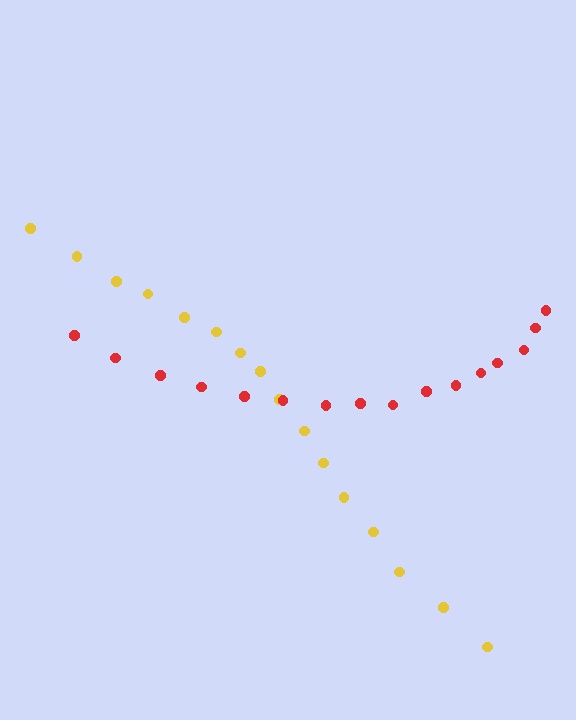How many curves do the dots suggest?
There are 2 distinct paths.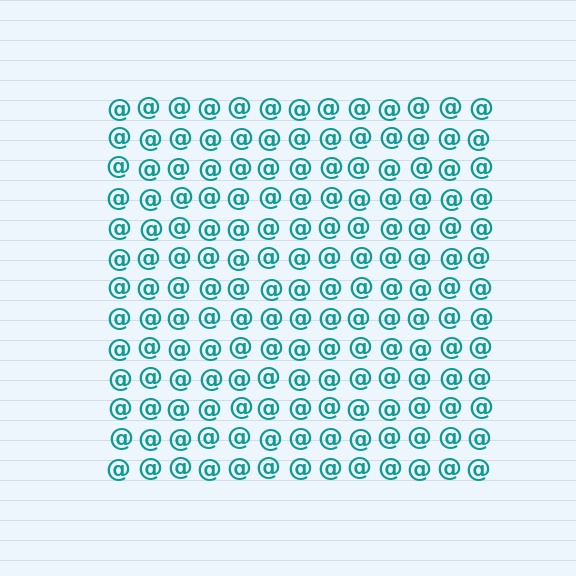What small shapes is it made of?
It is made of small at signs.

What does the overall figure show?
The overall figure shows a square.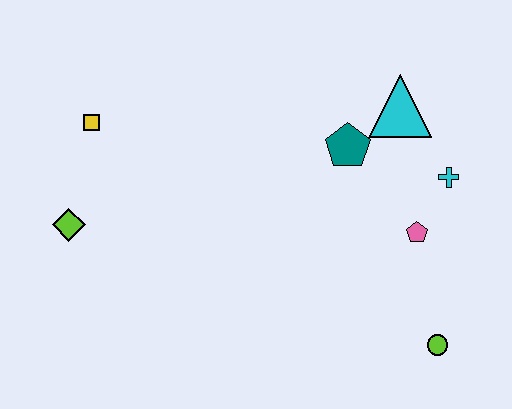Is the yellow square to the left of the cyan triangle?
Yes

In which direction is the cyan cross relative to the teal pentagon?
The cyan cross is to the right of the teal pentagon.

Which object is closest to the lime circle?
The pink pentagon is closest to the lime circle.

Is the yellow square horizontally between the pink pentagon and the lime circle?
No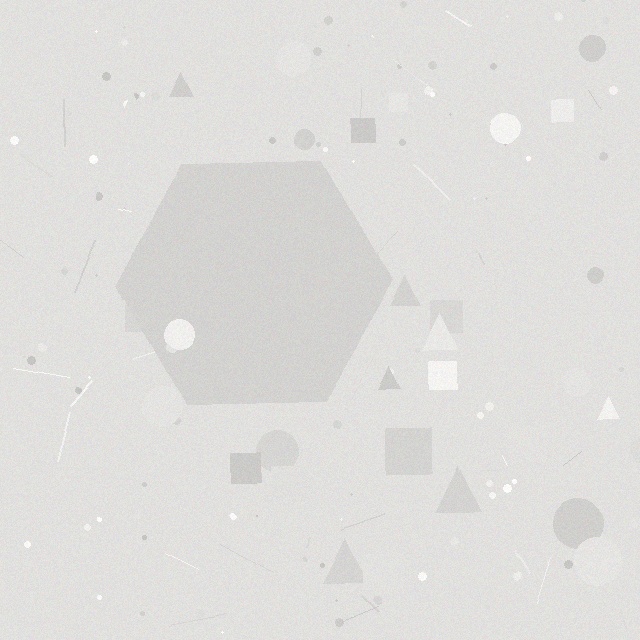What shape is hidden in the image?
A hexagon is hidden in the image.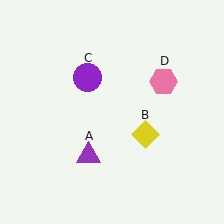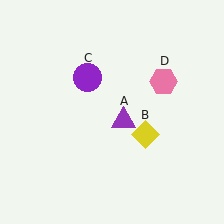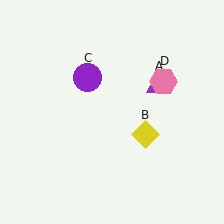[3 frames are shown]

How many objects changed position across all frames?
1 object changed position: purple triangle (object A).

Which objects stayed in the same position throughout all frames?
Yellow diamond (object B) and purple circle (object C) and pink hexagon (object D) remained stationary.